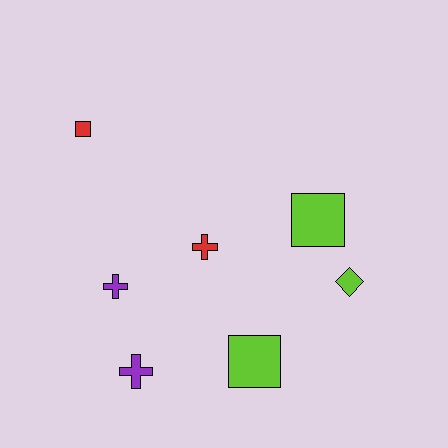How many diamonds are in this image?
There is 1 diamond.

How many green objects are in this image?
There are no green objects.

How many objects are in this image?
There are 7 objects.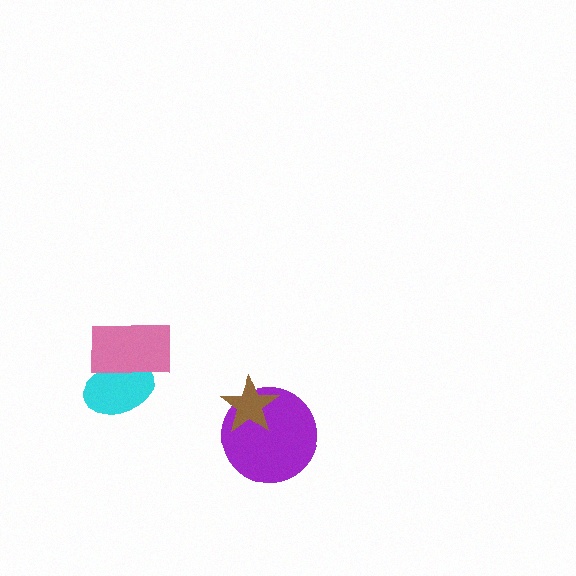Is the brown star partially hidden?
No, no other shape covers it.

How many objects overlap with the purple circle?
1 object overlaps with the purple circle.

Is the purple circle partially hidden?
Yes, it is partially covered by another shape.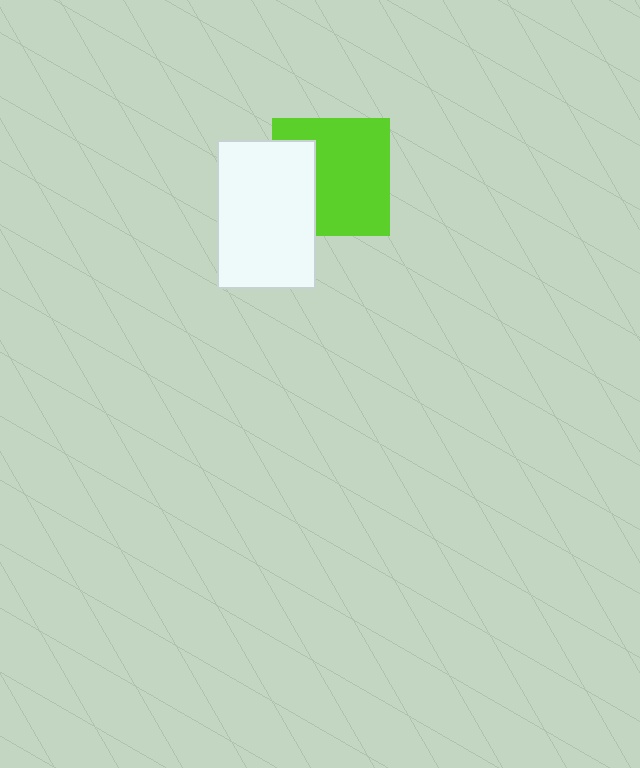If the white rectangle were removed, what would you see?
You would see the complete lime square.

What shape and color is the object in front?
The object in front is a white rectangle.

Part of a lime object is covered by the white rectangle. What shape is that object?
It is a square.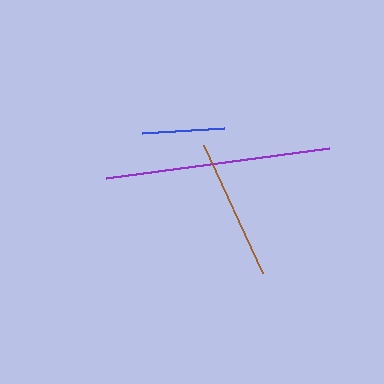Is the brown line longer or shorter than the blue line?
The brown line is longer than the blue line.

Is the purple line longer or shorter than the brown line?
The purple line is longer than the brown line.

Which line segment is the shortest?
The blue line is the shortest at approximately 82 pixels.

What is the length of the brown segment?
The brown segment is approximately 142 pixels long.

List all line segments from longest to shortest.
From longest to shortest: purple, brown, blue.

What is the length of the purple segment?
The purple segment is approximately 224 pixels long.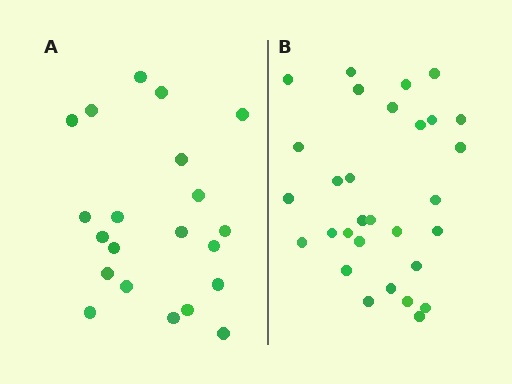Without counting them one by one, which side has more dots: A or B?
Region B (the right region) has more dots.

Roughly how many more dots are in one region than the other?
Region B has roughly 8 or so more dots than region A.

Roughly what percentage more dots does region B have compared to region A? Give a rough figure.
About 45% more.